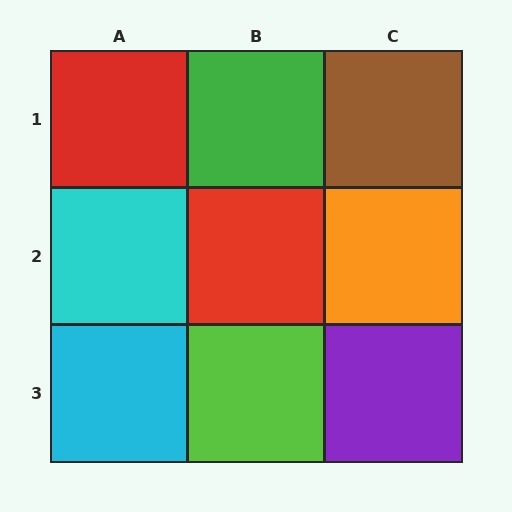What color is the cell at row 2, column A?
Cyan.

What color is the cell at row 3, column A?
Cyan.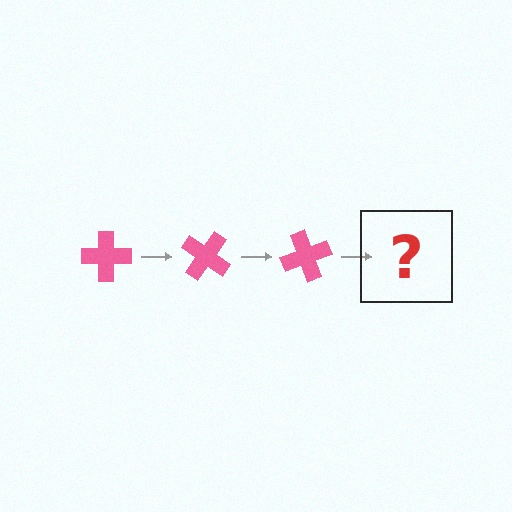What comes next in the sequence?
The next element should be a pink cross rotated 105 degrees.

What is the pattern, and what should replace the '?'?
The pattern is that the cross rotates 35 degrees each step. The '?' should be a pink cross rotated 105 degrees.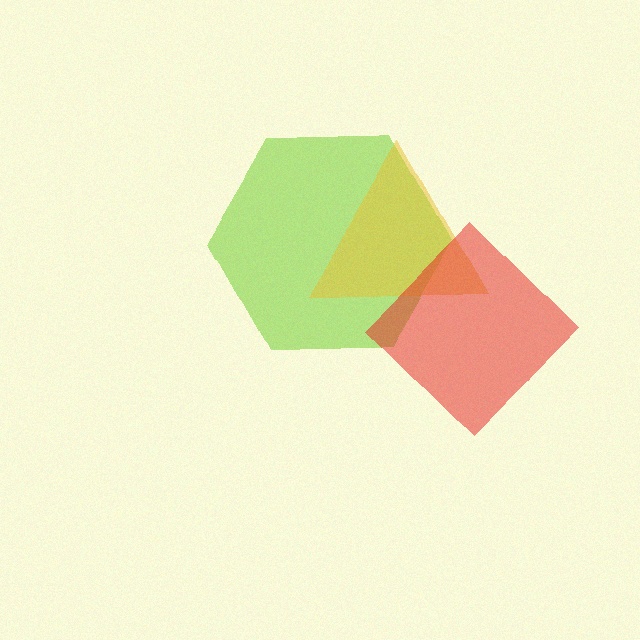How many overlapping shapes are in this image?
There are 3 overlapping shapes in the image.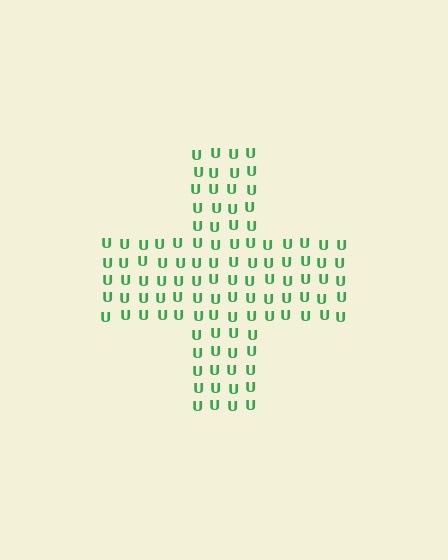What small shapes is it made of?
It is made of small letter U's.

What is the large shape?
The large shape is a cross.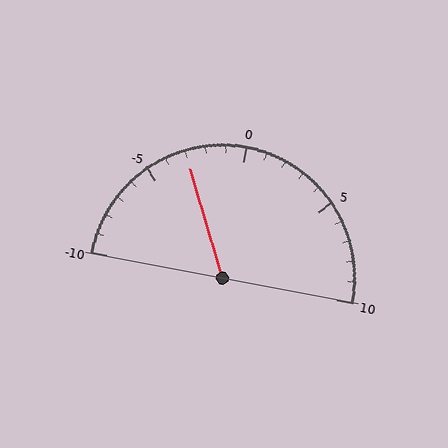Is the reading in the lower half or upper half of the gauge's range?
The reading is in the lower half of the range (-10 to 10).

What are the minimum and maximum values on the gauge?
The gauge ranges from -10 to 10.